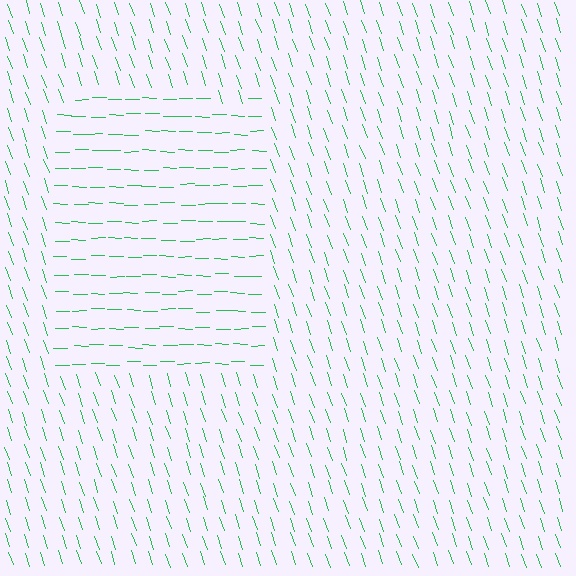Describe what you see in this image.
The image is filled with small green line segments. A rectangle region in the image has lines oriented differently from the surrounding lines, creating a visible texture boundary.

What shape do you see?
I see a rectangle.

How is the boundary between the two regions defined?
The boundary is defined purely by a change in line orientation (approximately 70 degrees difference). All lines are the same color and thickness.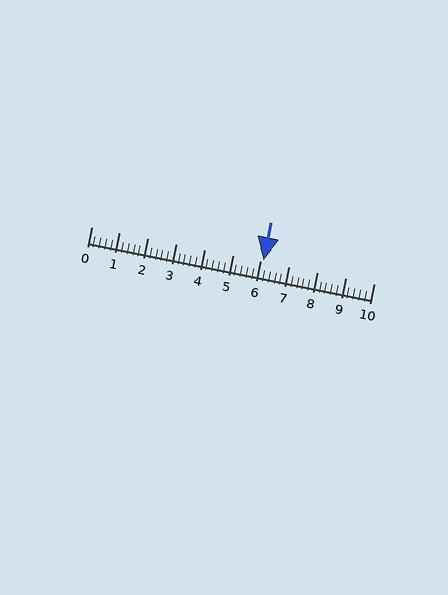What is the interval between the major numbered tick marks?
The major tick marks are spaced 1 units apart.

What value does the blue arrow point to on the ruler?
The blue arrow points to approximately 6.1.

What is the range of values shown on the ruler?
The ruler shows values from 0 to 10.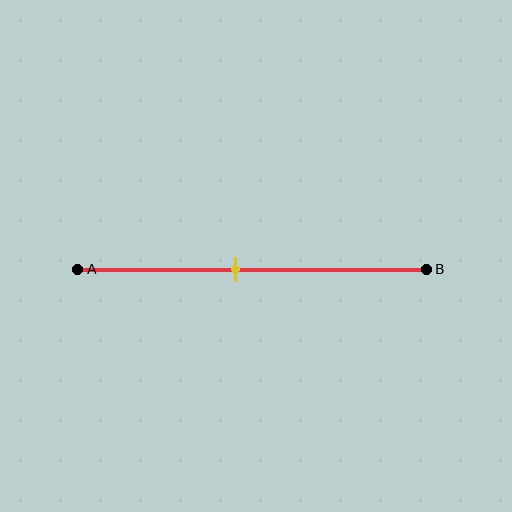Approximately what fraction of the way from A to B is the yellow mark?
The yellow mark is approximately 45% of the way from A to B.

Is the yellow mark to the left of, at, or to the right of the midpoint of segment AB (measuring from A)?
The yellow mark is to the left of the midpoint of segment AB.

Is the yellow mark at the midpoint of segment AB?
No, the mark is at about 45% from A, not at the 50% midpoint.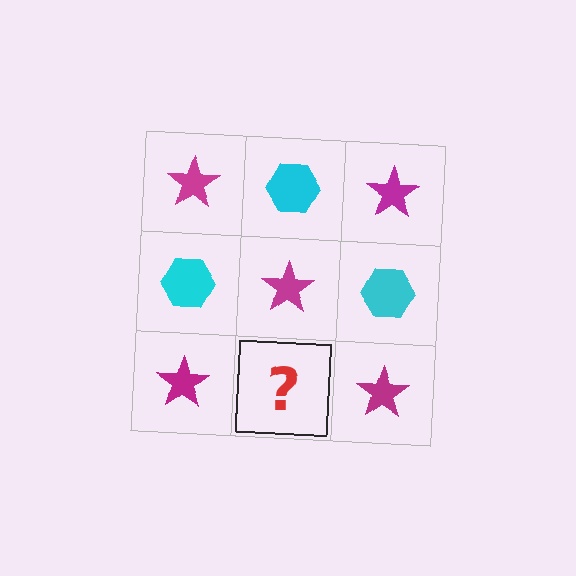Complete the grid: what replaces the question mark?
The question mark should be replaced with a cyan hexagon.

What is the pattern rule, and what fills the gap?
The rule is that it alternates magenta star and cyan hexagon in a checkerboard pattern. The gap should be filled with a cyan hexagon.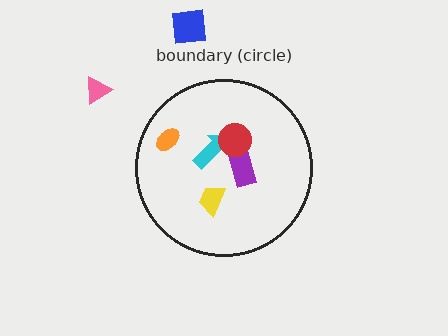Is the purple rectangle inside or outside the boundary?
Inside.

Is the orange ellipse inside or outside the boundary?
Inside.